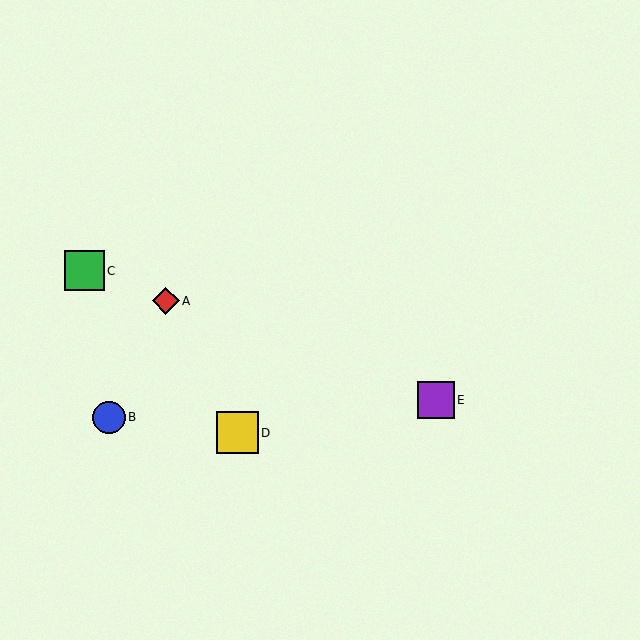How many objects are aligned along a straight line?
3 objects (A, C, E) are aligned along a straight line.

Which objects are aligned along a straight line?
Objects A, C, E are aligned along a straight line.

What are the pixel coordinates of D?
Object D is at (237, 433).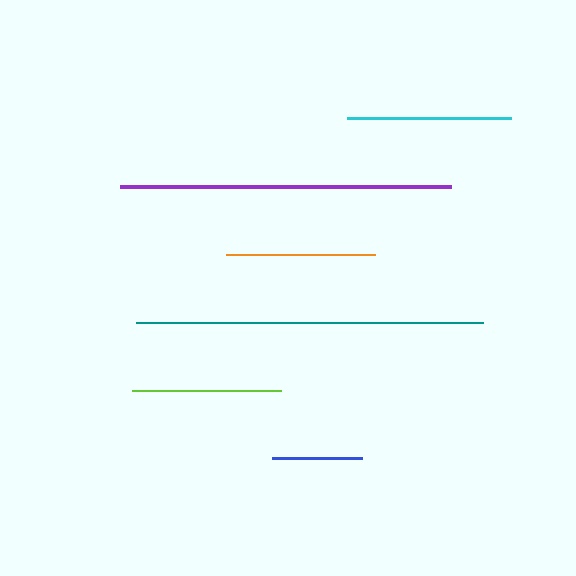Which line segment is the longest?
The teal line is the longest at approximately 347 pixels.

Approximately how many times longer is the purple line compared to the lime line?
The purple line is approximately 2.2 times the length of the lime line.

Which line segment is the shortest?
The blue line is the shortest at approximately 91 pixels.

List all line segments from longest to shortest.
From longest to shortest: teal, purple, cyan, orange, lime, blue.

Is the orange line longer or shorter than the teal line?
The teal line is longer than the orange line.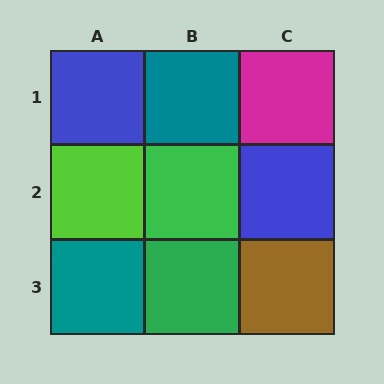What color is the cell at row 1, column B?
Teal.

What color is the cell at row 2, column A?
Lime.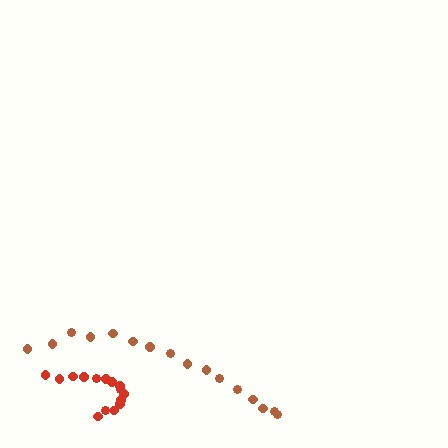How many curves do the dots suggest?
There are 2 distinct paths.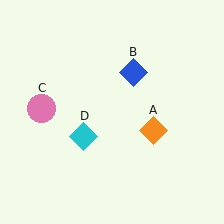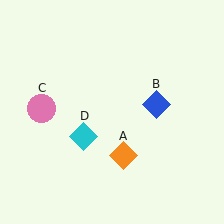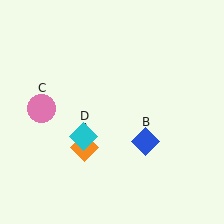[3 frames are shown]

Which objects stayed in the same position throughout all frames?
Pink circle (object C) and cyan diamond (object D) remained stationary.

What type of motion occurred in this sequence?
The orange diamond (object A), blue diamond (object B) rotated clockwise around the center of the scene.